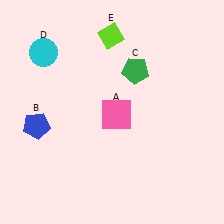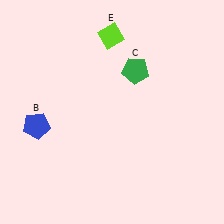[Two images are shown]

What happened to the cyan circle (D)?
The cyan circle (D) was removed in Image 2. It was in the top-left area of Image 1.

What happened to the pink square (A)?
The pink square (A) was removed in Image 2. It was in the bottom-right area of Image 1.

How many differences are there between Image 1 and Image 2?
There are 2 differences between the two images.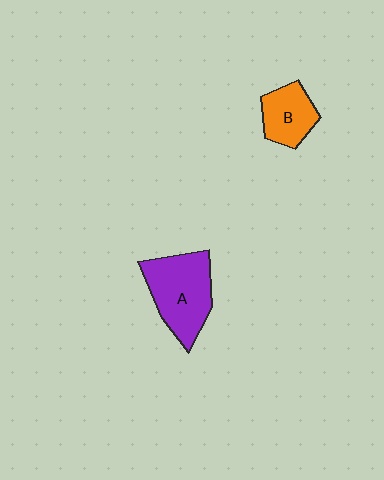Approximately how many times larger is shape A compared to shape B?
Approximately 1.7 times.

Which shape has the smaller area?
Shape B (orange).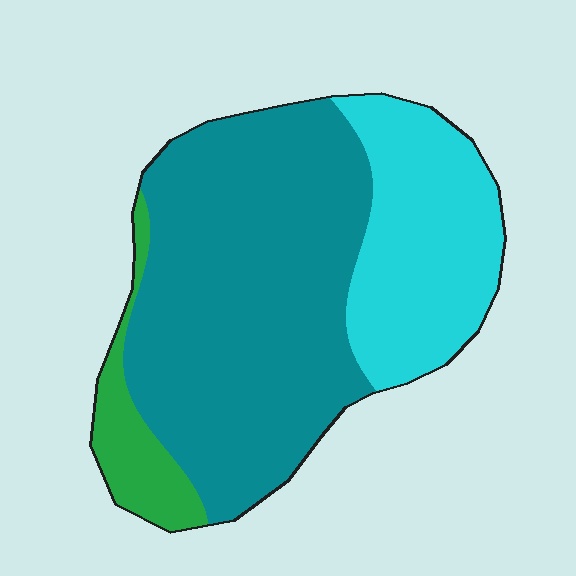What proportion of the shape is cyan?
Cyan covers roughly 30% of the shape.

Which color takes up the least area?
Green, at roughly 10%.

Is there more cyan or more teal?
Teal.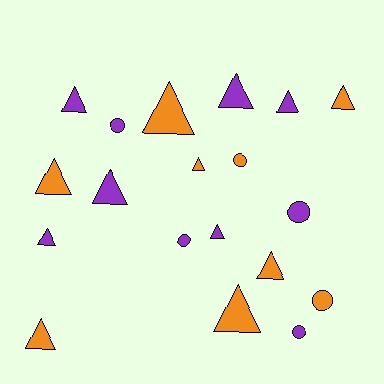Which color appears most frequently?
Purple, with 10 objects.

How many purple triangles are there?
There are 6 purple triangles.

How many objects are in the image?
There are 19 objects.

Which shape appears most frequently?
Triangle, with 13 objects.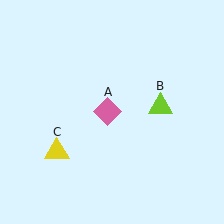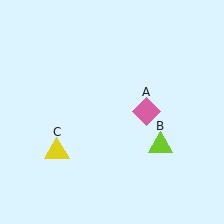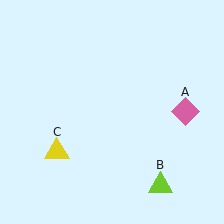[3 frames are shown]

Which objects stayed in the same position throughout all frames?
Yellow triangle (object C) remained stationary.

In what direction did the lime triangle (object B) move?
The lime triangle (object B) moved down.